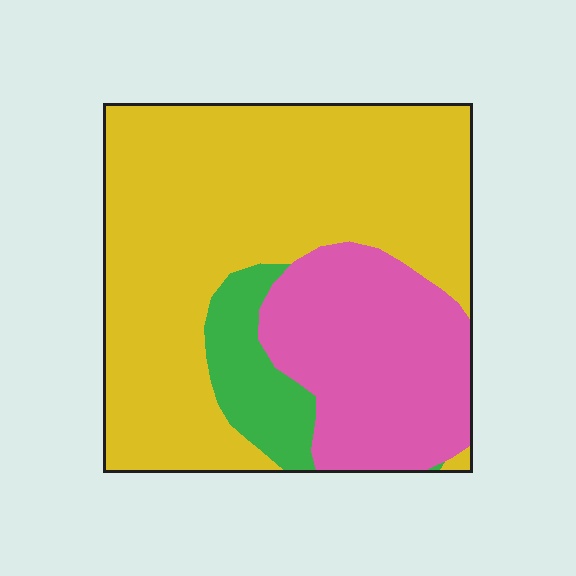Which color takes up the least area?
Green, at roughly 10%.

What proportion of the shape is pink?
Pink takes up about one quarter (1/4) of the shape.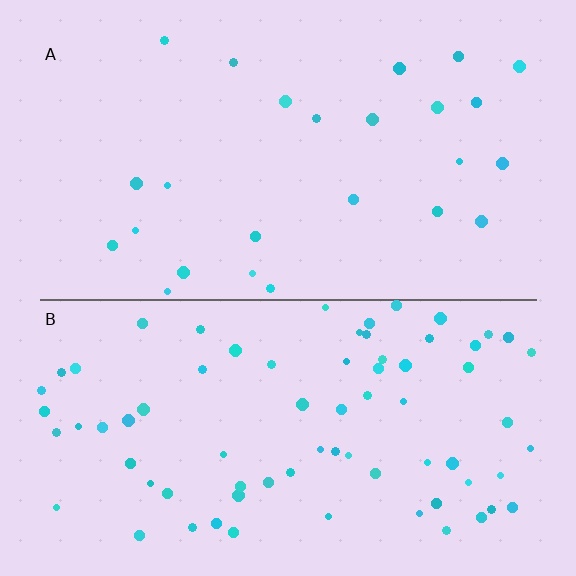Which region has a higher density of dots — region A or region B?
B (the bottom).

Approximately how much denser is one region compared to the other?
Approximately 2.9× — region B over region A.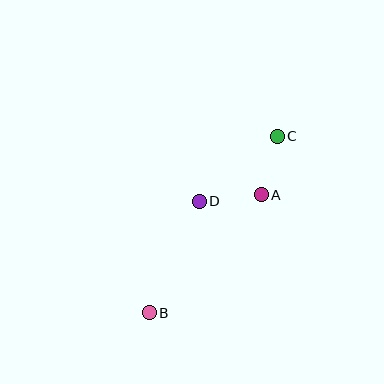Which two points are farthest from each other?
Points B and C are farthest from each other.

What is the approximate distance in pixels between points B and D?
The distance between B and D is approximately 122 pixels.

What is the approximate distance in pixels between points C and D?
The distance between C and D is approximately 101 pixels.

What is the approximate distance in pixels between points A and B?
The distance between A and B is approximately 163 pixels.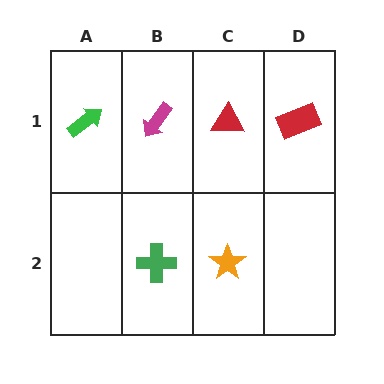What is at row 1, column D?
A red rectangle.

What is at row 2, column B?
A green cross.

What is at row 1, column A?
A green arrow.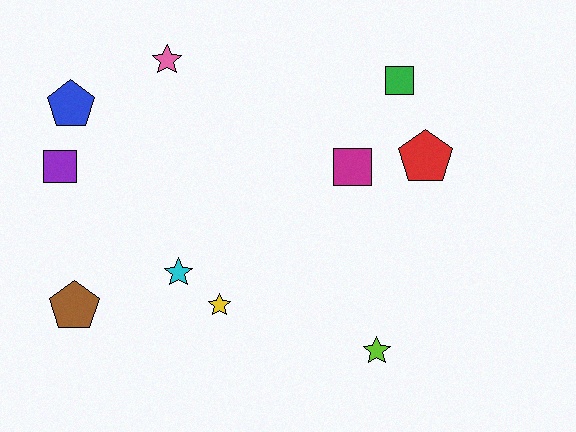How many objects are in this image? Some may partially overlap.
There are 10 objects.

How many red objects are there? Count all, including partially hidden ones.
There is 1 red object.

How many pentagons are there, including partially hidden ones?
There are 3 pentagons.